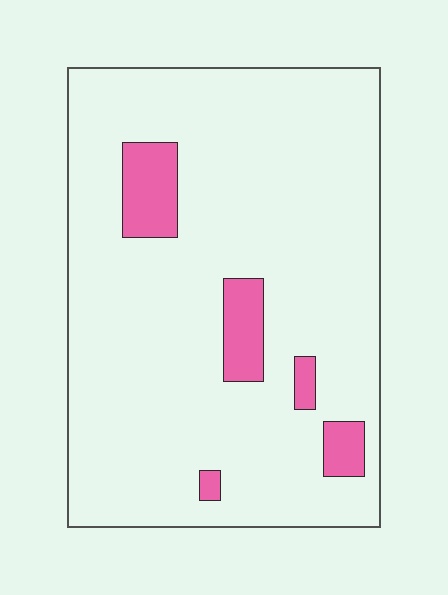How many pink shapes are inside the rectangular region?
5.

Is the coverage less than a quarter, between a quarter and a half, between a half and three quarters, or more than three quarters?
Less than a quarter.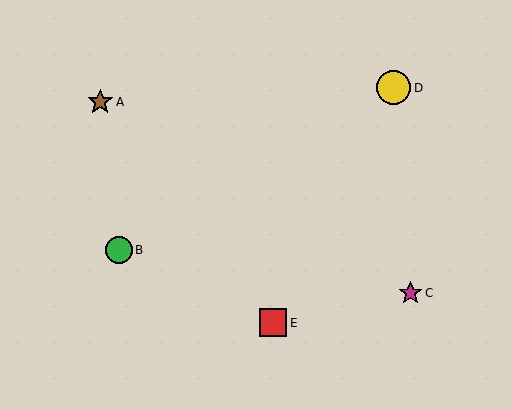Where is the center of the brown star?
The center of the brown star is at (100, 102).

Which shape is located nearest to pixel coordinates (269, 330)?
The red square (labeled E) at (273, 323) is nearest to that location.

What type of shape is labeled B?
Shape B is a green circle.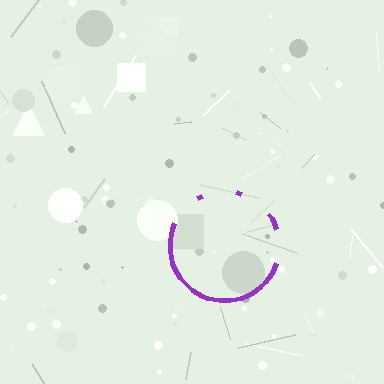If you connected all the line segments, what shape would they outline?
They would outline a circle.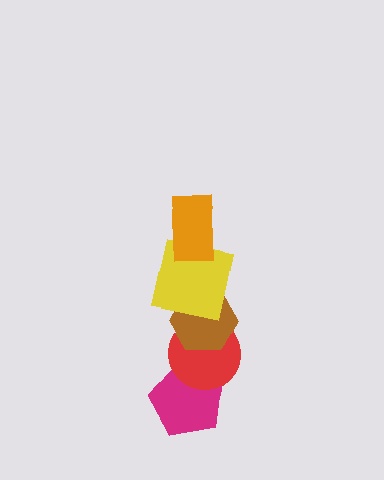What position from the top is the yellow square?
The yellow square is 2nd from the top.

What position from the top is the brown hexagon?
The brown hexagon is 3rd from the top.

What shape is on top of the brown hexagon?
The yellow square is on top of the brown hexagon.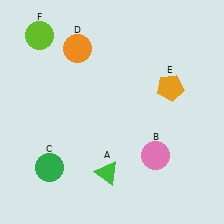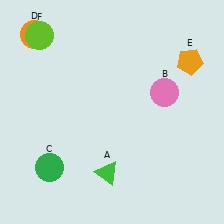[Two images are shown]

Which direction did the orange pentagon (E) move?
The orange pentagon (E) moved up.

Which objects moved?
The objects that moved are: the pink circle (B), the orange circle (D), the orange pentagon (E).